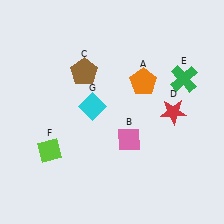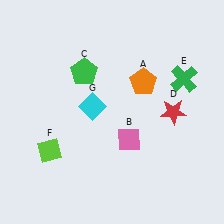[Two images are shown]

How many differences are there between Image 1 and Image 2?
There is 1 difference between the two images.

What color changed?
The pentagon (C) changed from brown in Image 1 to green in Image 2.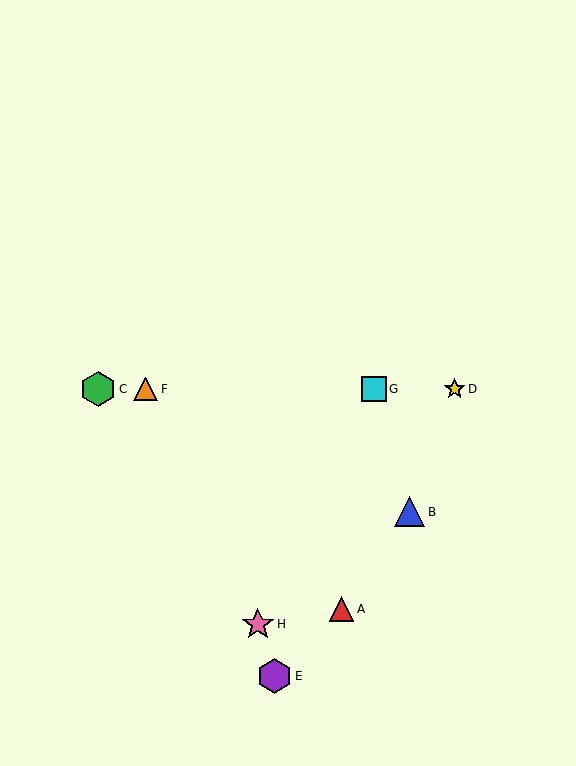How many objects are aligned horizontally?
4 objects (C, D, F, G) are aligned horizontally.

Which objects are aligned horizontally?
Objects C, D, F, G are aligned horizontally.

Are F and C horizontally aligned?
Yes, both are at y≈389.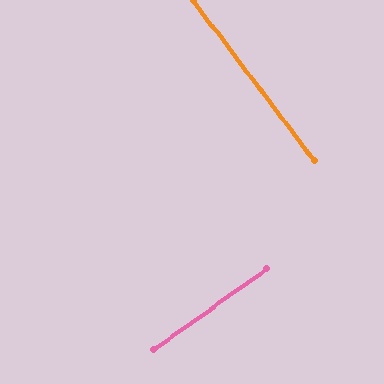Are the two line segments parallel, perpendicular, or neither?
Perpendicular — they meet at approximately 88°.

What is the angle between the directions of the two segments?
Approximately 88 degrees.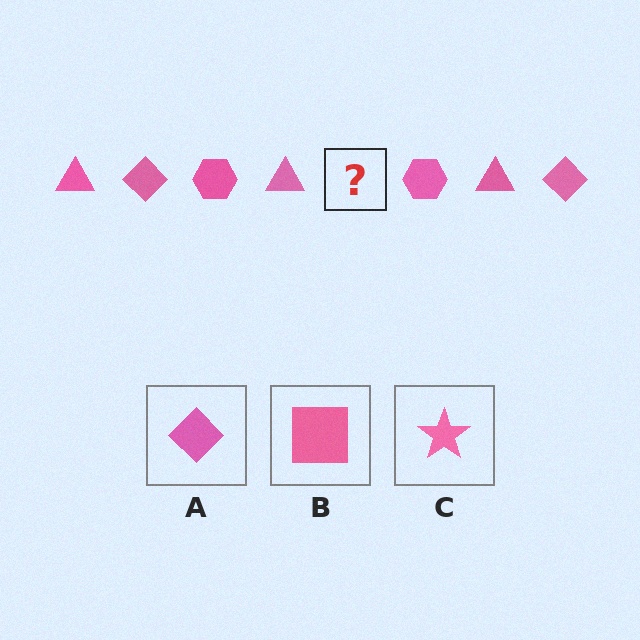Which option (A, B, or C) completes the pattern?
A.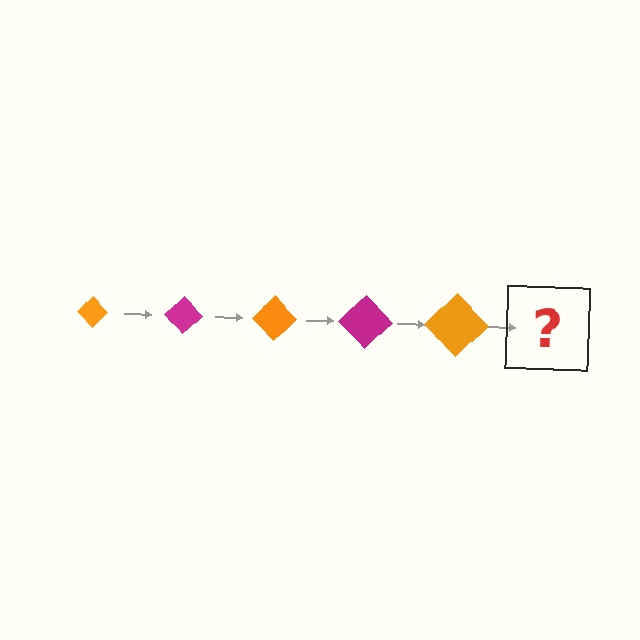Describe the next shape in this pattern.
It should be a magenta diamond, larger than the previous one.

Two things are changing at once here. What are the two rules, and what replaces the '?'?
The two rules are that the diamond grows larger each step and the color cycles through orange and magenta. The '?' should be a magenta diamond, larger than the previous one.